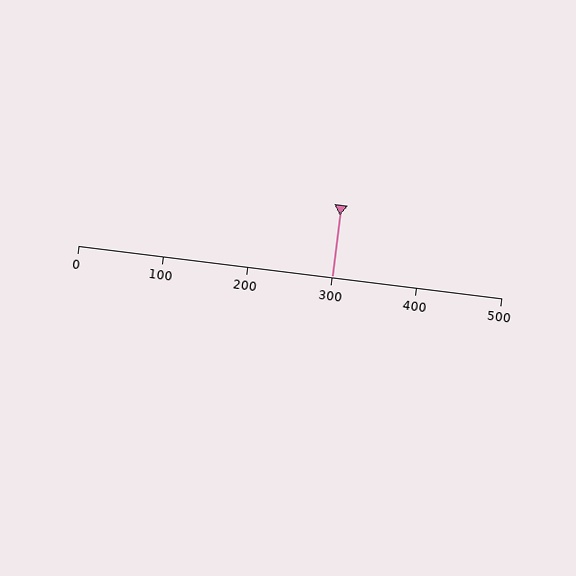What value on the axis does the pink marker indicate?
The marker indicates approximately 300.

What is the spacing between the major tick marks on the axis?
The major ticks are spaced 100 apart.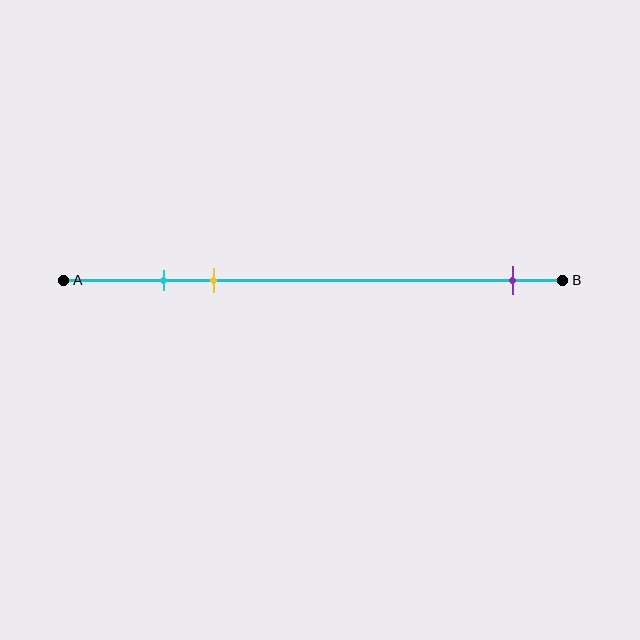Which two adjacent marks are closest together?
The cyan and yellow marks are the closest adjacent pair.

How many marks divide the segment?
There are 3 marks dividing the segment.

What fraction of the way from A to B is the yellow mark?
The yellow mark is approximately 30% (0.3) of the way from A to B.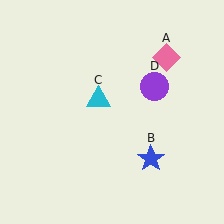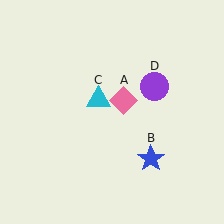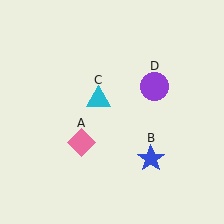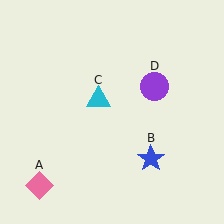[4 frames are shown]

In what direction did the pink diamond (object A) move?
The pink diamond (object A) moved down and to the left.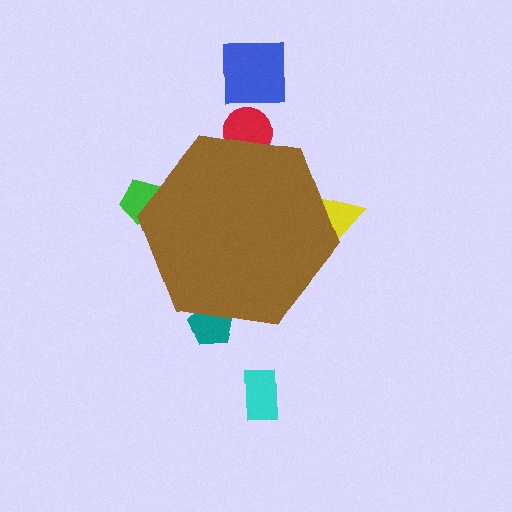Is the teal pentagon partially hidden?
Yes, the teal pentagon is partially hidden behind the brown hexagon.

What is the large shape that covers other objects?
A brown hexagon.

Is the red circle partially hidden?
Yes, the red circle is partially hidden behind the brown hexagon.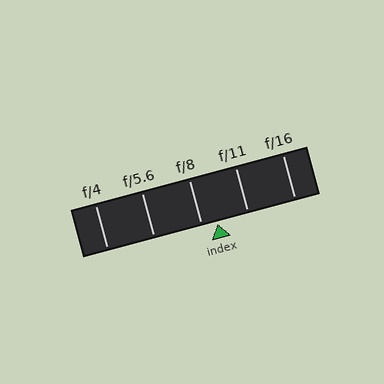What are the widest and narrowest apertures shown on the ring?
The widest aperture shown is f/4 and the narrowest is f/16.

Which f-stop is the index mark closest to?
The index mark is closest to f/8.